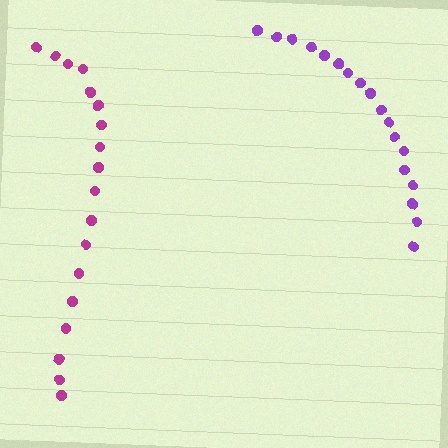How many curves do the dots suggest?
There are 2 distinct paths.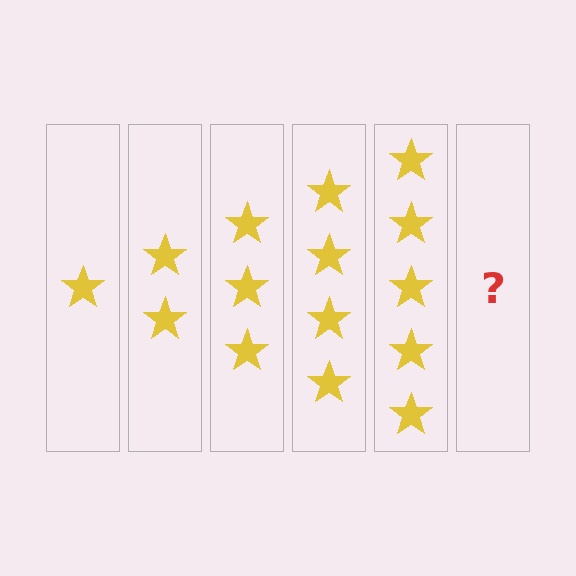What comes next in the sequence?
The next element should be 6 stars.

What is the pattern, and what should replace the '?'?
The pattern is that each step adds one more star. The '?' should be 6 stars.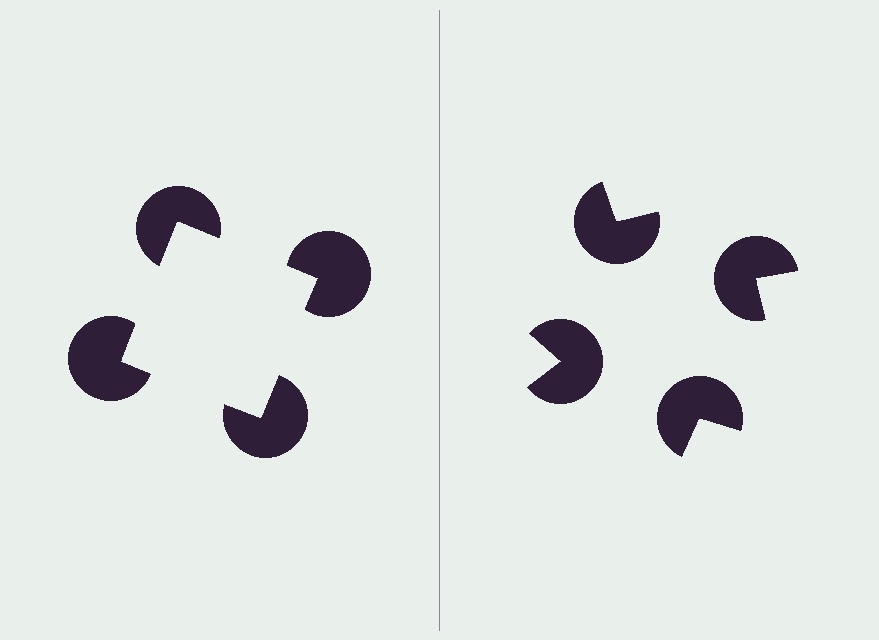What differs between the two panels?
The pac-man discs are positioned identically on both sides; only the wedge orientations differ. On the left they align to a square; on the right they are misaligned.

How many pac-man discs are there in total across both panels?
8 — 4 on each side.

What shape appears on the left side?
An illusory square.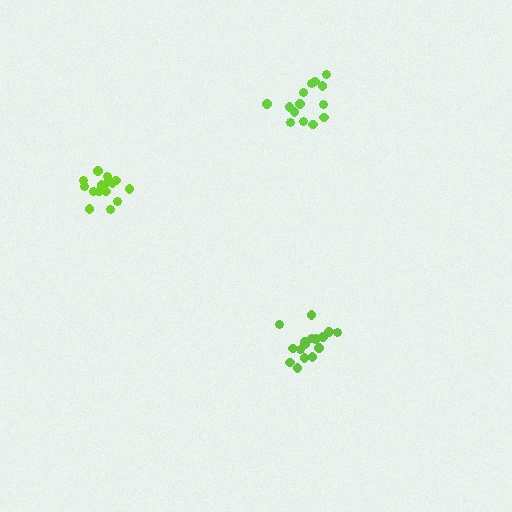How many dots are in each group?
Group 1: 16 dots, Group 2: 16 dots, Group 3: 14 dots (46 total).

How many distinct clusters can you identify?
There are 3 distinct clusters.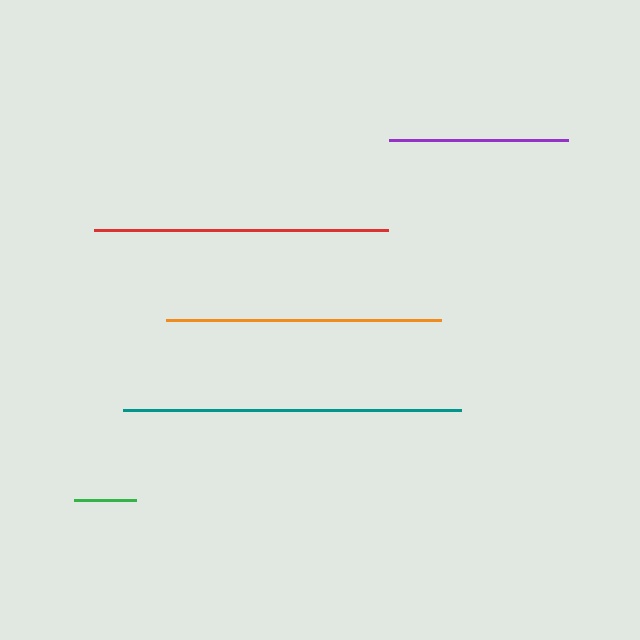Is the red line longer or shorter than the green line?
The red line is longer than the green line.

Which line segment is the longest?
The teal line is the longest at approximately 337 pixels.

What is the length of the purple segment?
The purple segment is approximately 180 pixels long.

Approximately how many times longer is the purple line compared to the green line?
The purple line is approximately 2.9 times the length of the green line.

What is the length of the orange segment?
The orange segment is approximately 275 pixels long.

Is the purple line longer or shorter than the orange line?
The orange line is longer than the purple line.